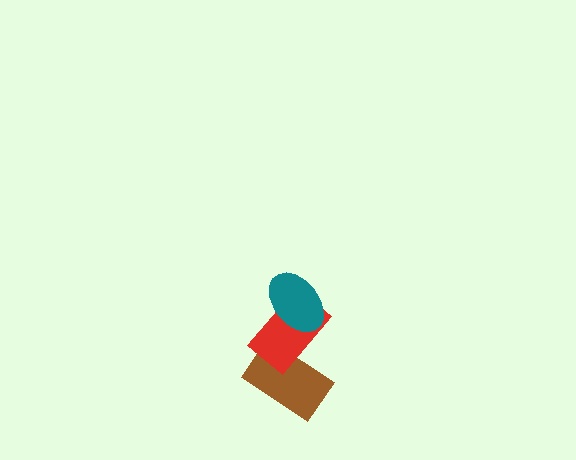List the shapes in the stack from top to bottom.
From top to bottom: the teal ellipse, the red rectangle, the brown rectangle.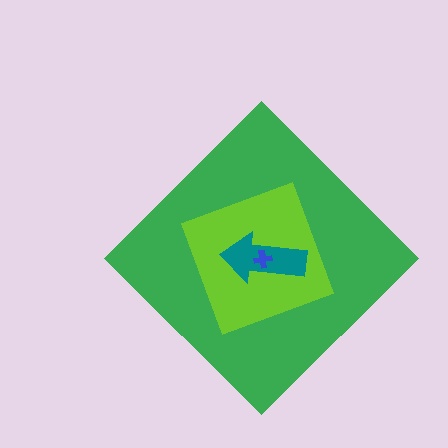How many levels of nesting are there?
4.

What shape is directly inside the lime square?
The teal arrow.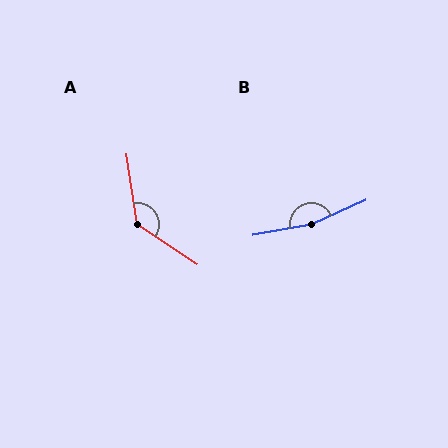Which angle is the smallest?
A, at approximately 132 degrees.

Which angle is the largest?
B, at approximately 166 degrees.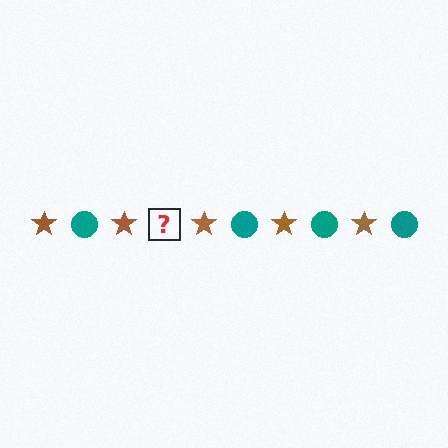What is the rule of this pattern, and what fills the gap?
The rule is that the pattern alternates between brown star and teal circle. The gap should be filled with a teal circle.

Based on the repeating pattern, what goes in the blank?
The blank should be a teal circle.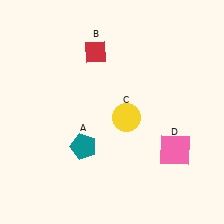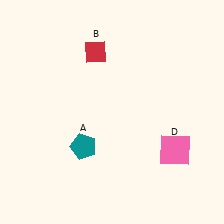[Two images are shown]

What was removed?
The yellow circle (C) was removed in Image 2.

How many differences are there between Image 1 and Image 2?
There is 1 difference between the two images.